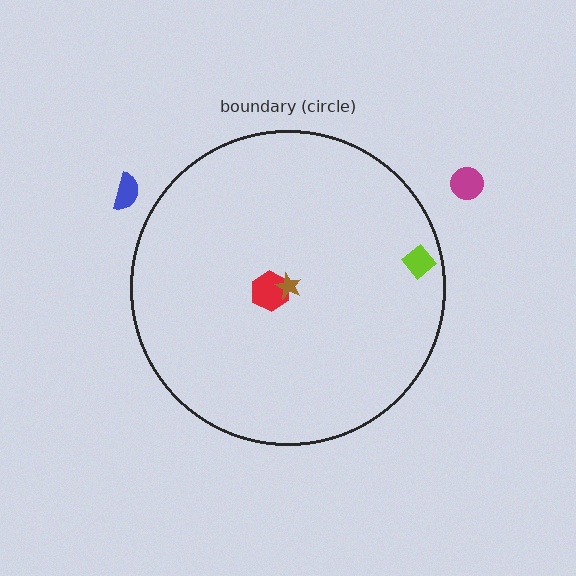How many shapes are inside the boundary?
3 inside, 2 outside.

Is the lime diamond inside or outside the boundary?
Inside.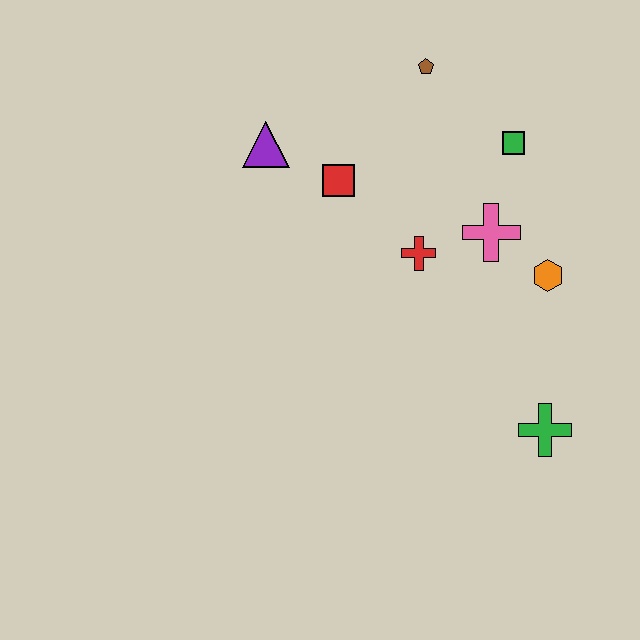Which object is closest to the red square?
The purple triangle is closest to the red square.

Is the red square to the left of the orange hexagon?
Yes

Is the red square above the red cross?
Yes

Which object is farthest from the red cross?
The green cross is farthest from the red cross.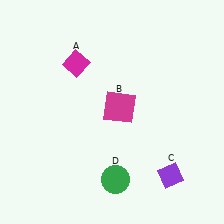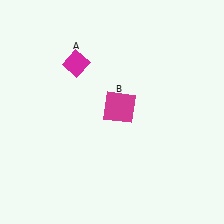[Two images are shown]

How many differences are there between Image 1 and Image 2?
There are 2 differences between the two images.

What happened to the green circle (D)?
The green circle (D) was removed in Image 2. It was in the bottom-right area of Image 1.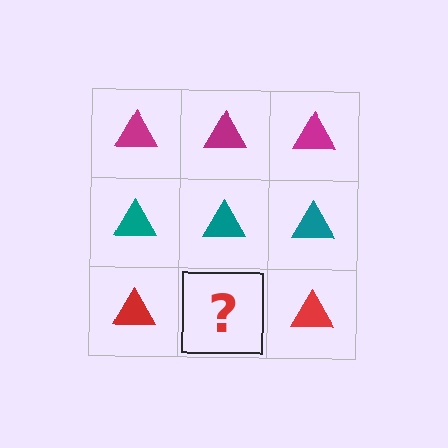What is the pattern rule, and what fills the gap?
The rule is that each row has a consistent color. The gap should be filled with a red triangle.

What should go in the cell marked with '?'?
The missing cell should contain a red triangle.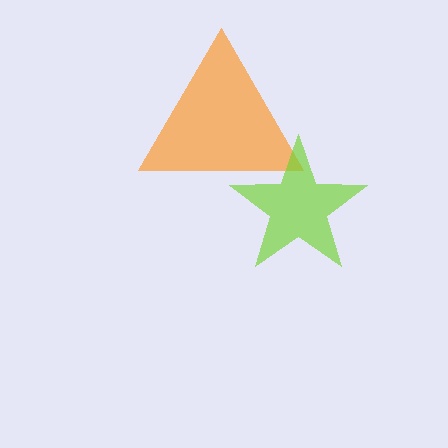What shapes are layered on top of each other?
The layered shapes are: an orange triangle, a lime star.